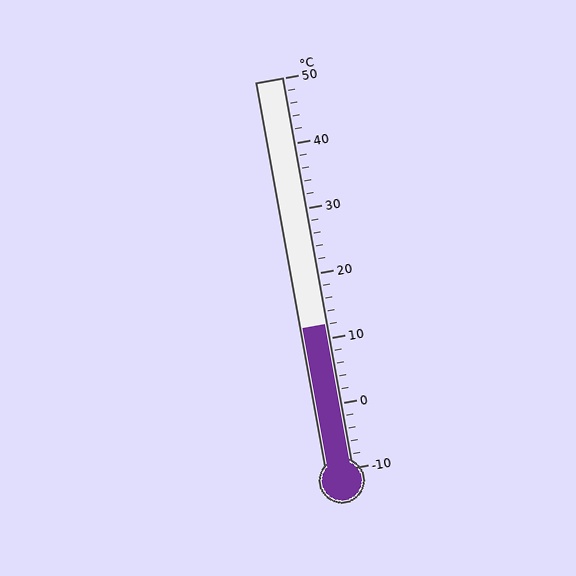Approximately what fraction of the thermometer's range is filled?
The thermometer is filled to approximately 35% of its range.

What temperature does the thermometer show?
The thermometer shows approximately 12°C.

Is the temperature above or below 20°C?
The temperature is below 20°C.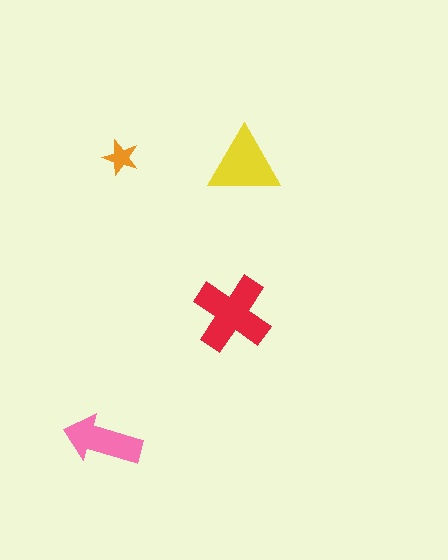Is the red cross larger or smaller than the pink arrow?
Larger.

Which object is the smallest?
The orange star.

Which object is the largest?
The red cross.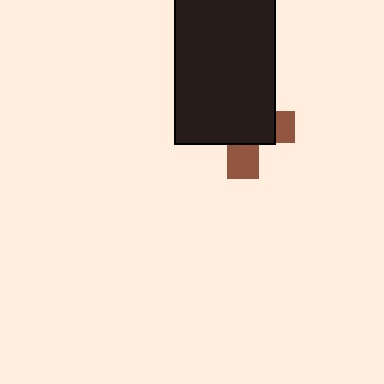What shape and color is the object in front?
The object in front is a black rectangle.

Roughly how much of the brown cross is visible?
A small part of it is visible (roughly 31%).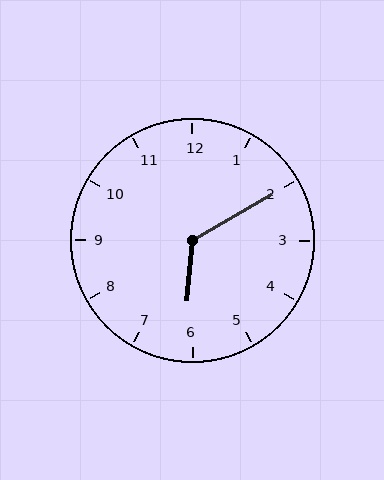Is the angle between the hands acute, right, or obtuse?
It is obtuse.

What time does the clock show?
6:10.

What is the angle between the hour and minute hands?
Approximately 125 degrees.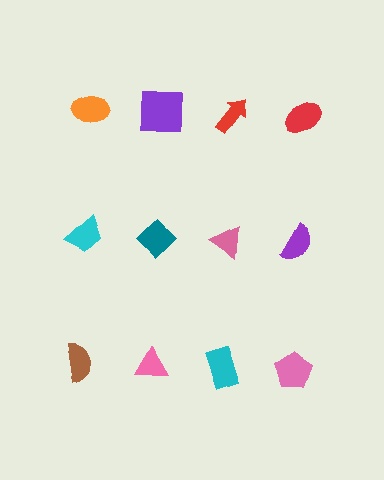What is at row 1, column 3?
A red arrow.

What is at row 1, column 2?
A purple square.